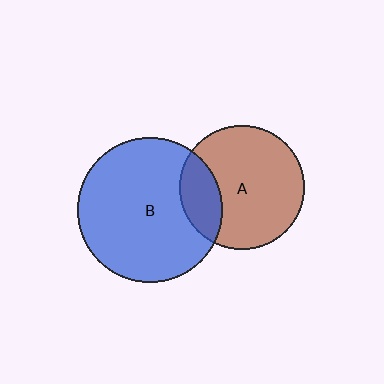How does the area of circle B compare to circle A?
Approximately 1.3 times.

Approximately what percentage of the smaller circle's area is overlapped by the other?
Approximately 20%.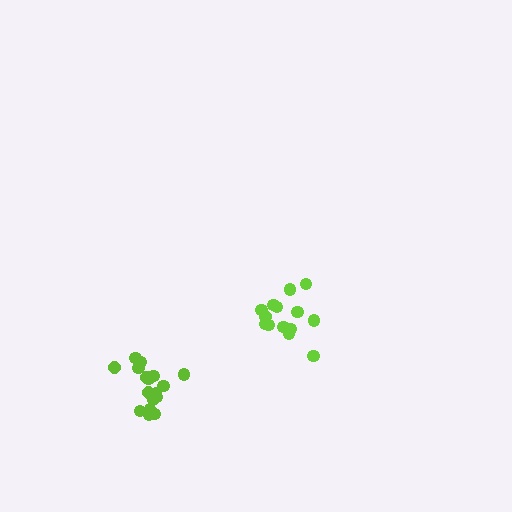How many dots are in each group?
Group 1: 17 dots, Group 2: 14 dots (31 total).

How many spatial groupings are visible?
There are 2 spatial groupings.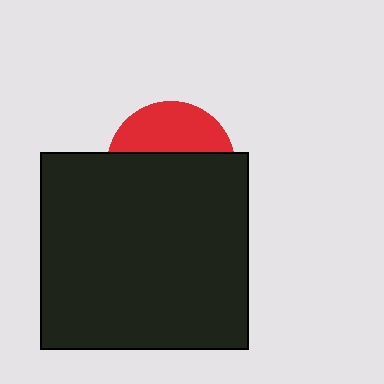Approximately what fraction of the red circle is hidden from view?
Roughly 63% of the red circle is hidden behind the black rectangle.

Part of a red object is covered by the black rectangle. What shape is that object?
It is a circle.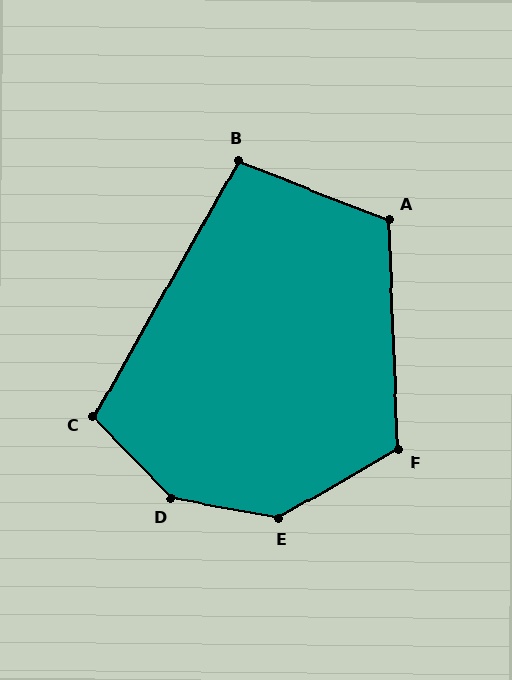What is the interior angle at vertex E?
Approximately 140 degrees (obtuse).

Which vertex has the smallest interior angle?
B, at approximately 98 degrees.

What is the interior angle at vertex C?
Approximately 107 degrees (obtuse).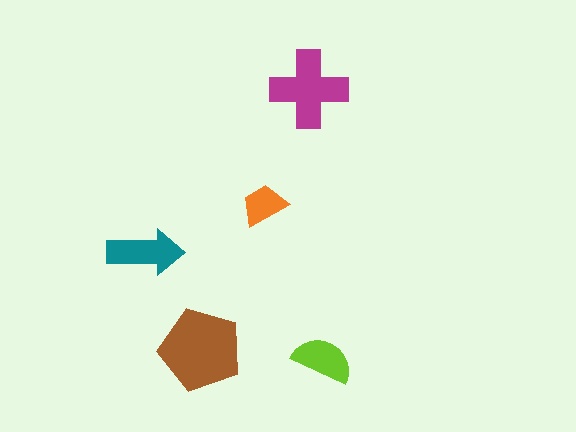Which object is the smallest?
The orange trapezoid.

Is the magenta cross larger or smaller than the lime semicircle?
Larger.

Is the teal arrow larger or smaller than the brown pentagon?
Smaller.